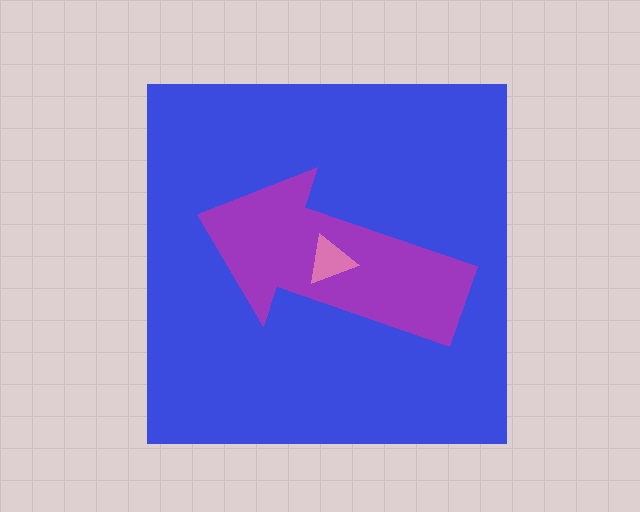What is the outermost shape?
The blue square.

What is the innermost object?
The pink triangle.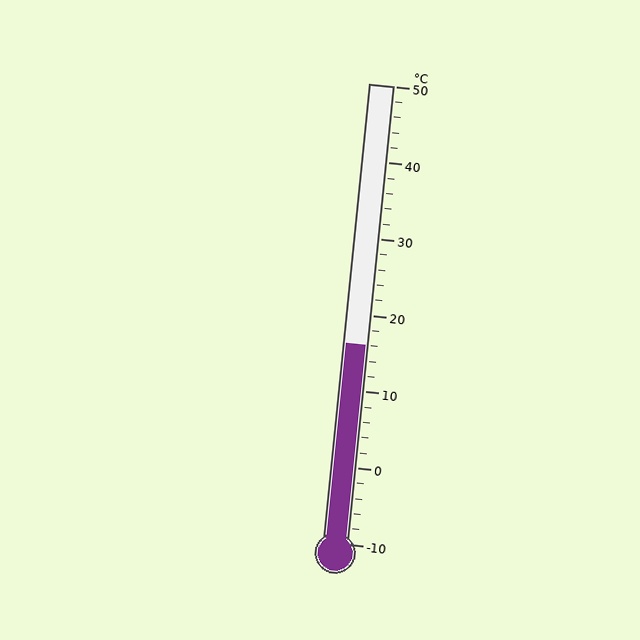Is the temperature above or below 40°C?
The temperature is below 40°C.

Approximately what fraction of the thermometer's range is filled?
The thermometer is filled to approximately 45% of its range.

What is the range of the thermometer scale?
The thermometer scale ranges from -10°C to 50°C.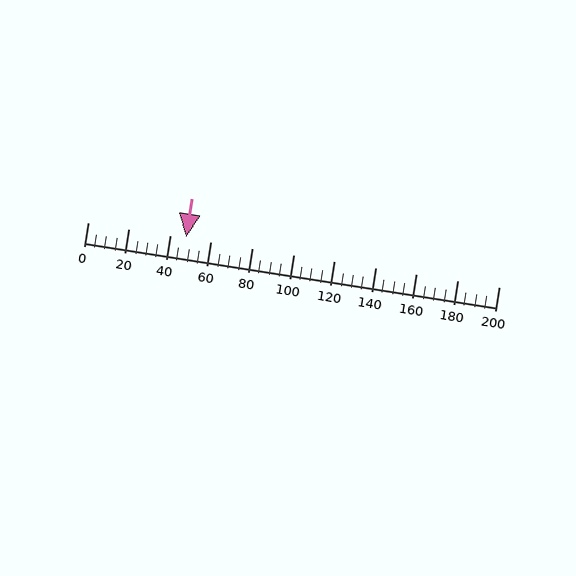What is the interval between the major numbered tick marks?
The major tick marks are spaced 20 units apart.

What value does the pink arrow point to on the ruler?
The pink arrow points to approximately 48.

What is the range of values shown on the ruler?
The ruler shows values from 0 to 200.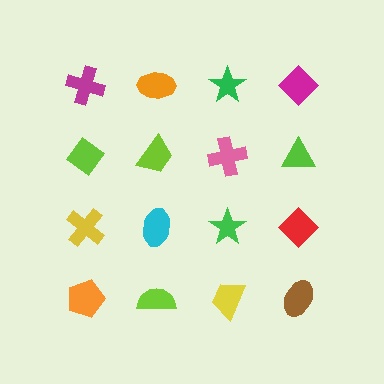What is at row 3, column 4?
A red diamond.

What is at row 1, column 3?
A green star.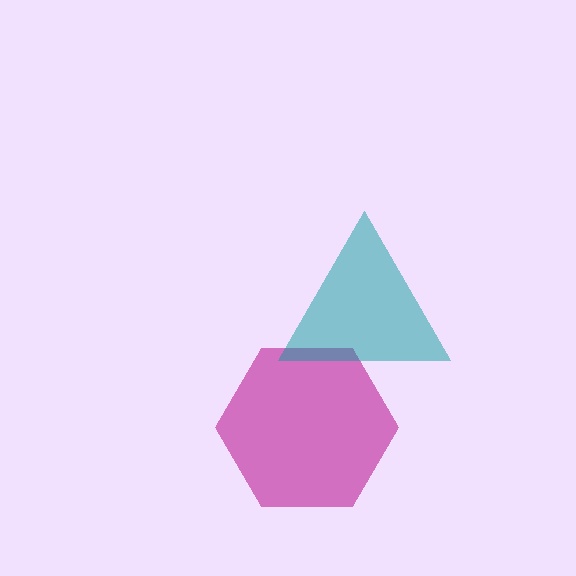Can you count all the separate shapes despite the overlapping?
Yes, there are 2 separate shapes.